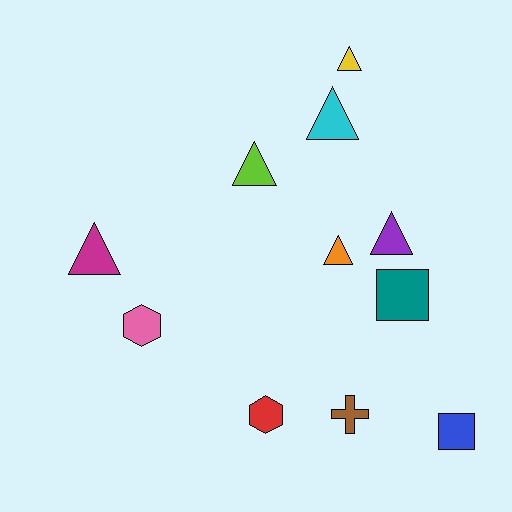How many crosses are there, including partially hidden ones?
There is 1 cross.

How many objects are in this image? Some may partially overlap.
There are 11 objects.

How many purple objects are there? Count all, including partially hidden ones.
There is 1 purple object.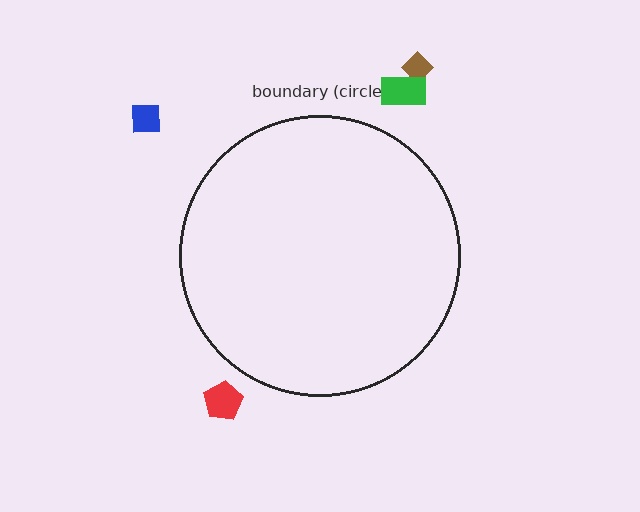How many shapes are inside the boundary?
0 inside, 4 outside.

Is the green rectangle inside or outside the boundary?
Outside.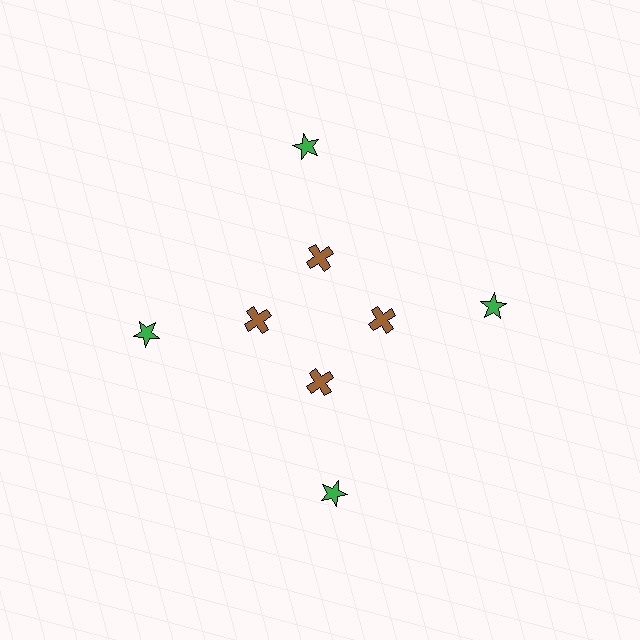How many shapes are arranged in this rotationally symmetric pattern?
There are 8 shapes, arranged in 4 groups of 2.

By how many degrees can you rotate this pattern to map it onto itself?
The pattern maps onto itself every 90 degrees of rotation.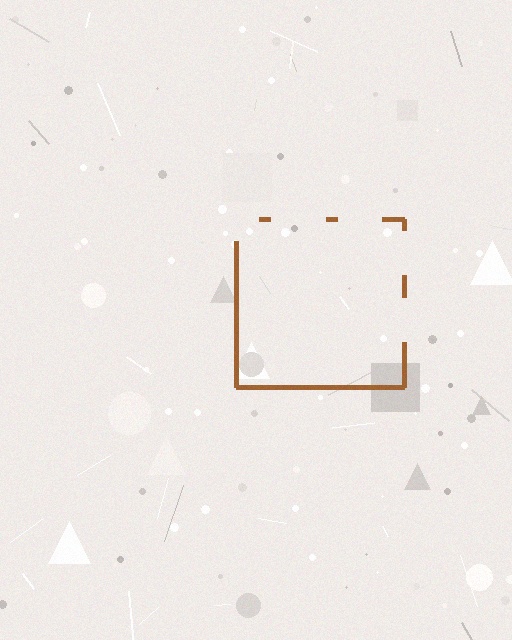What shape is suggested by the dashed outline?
The dashed outline suggests a square.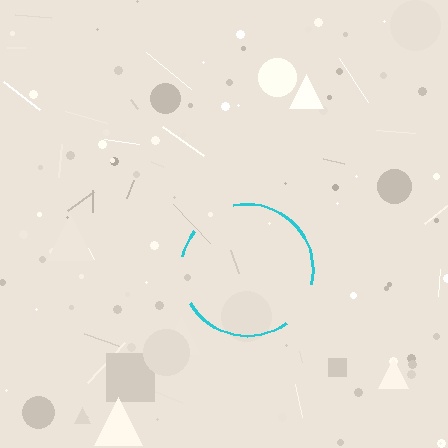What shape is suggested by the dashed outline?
The dashed outline suggests a circle.